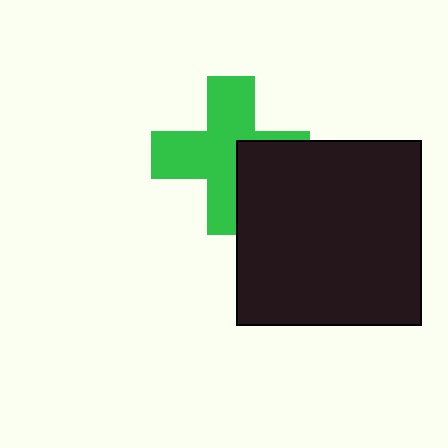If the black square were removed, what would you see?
You would see the complete green cross.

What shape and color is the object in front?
The object in front is a black square.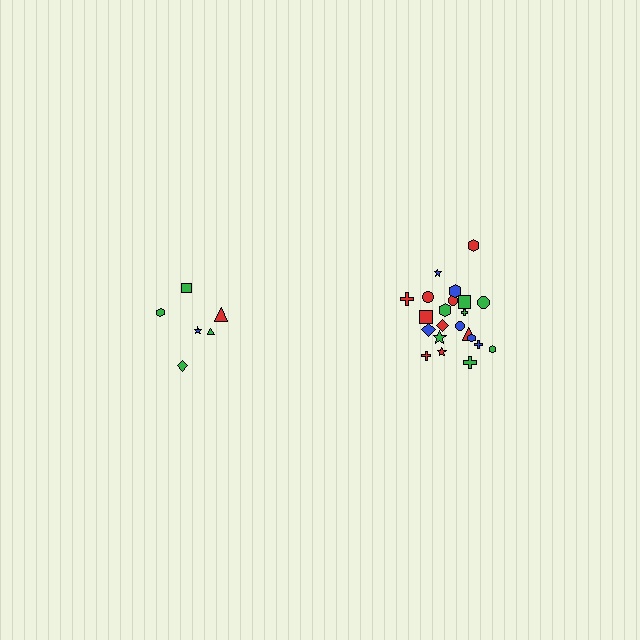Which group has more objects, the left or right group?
The right group.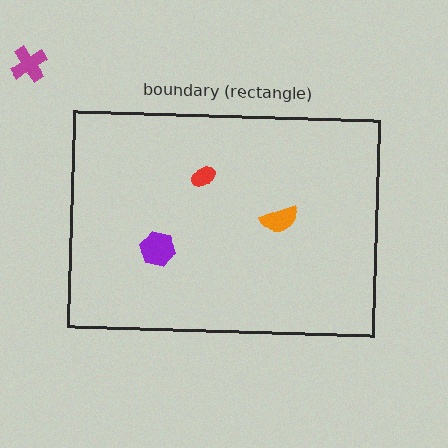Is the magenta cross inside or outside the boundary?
Outside.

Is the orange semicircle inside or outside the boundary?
Inside.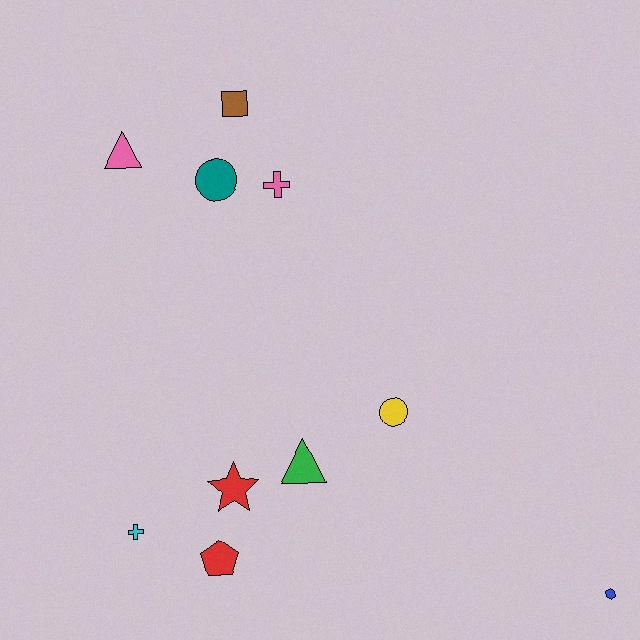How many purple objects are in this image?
There are no purple objects.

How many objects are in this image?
There are 10 objects.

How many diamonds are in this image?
There are no diamonds.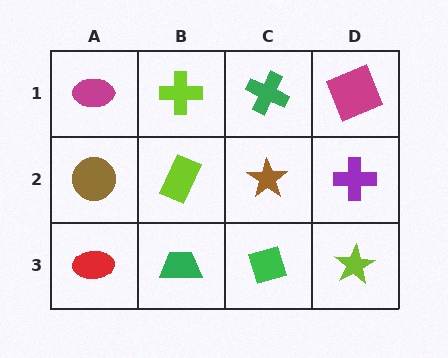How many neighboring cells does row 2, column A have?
3.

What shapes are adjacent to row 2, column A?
A magenta ellipse (row 1, column A), a red ellipse (row 3, column A), a lime rectangle (row 2, column B).